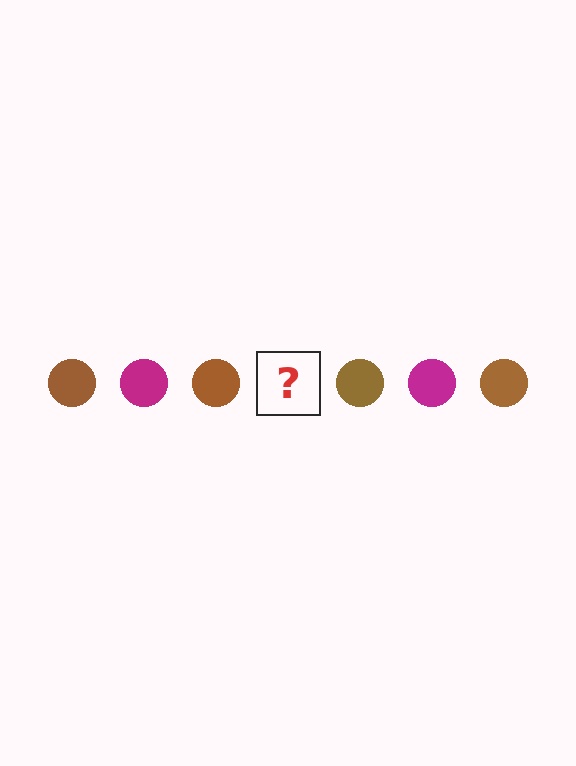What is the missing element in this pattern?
The missing element is a magenta circle.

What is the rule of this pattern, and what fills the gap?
The rule is that the pattern cycles through brown, magenta circles. The gap should be filled with a magenta circle.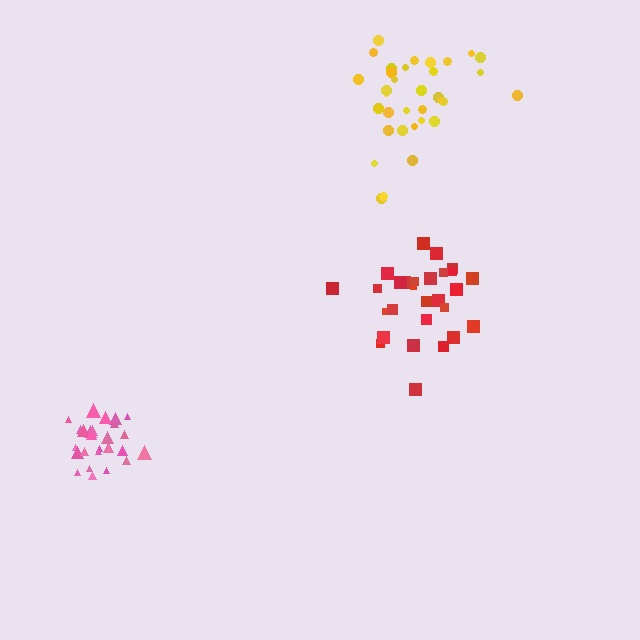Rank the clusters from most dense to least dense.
pink, red, yellow.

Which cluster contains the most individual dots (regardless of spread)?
Yellow (34).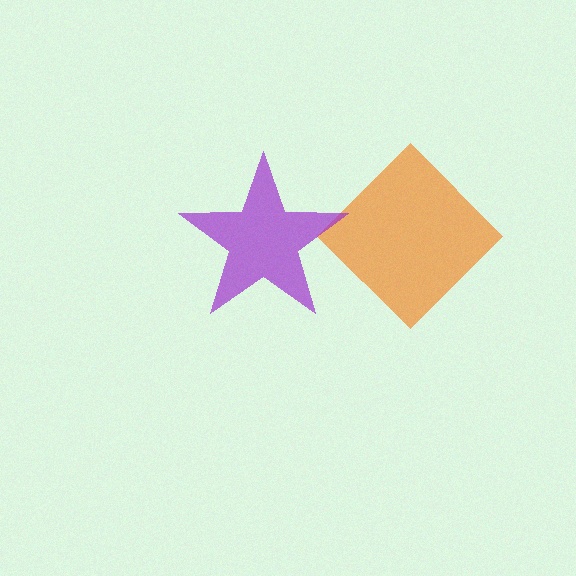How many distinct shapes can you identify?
There are 2 distinct shapes: an orange diamond, a purple star.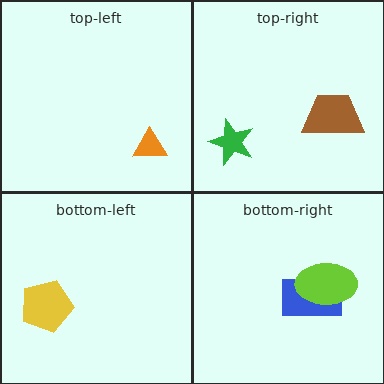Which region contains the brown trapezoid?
The top-right region.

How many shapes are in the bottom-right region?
2.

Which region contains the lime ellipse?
The bottom-right region.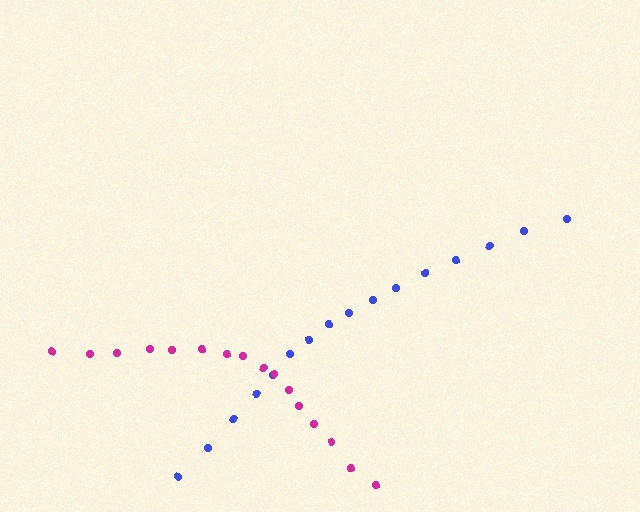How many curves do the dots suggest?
There are 2 distinct paths.